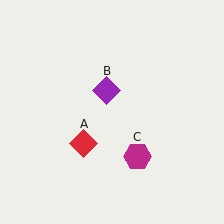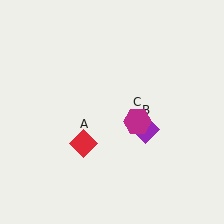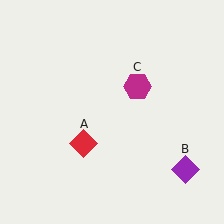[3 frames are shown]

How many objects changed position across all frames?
2 objects changed position: purple diamond (object B), magenta hexagon (object C).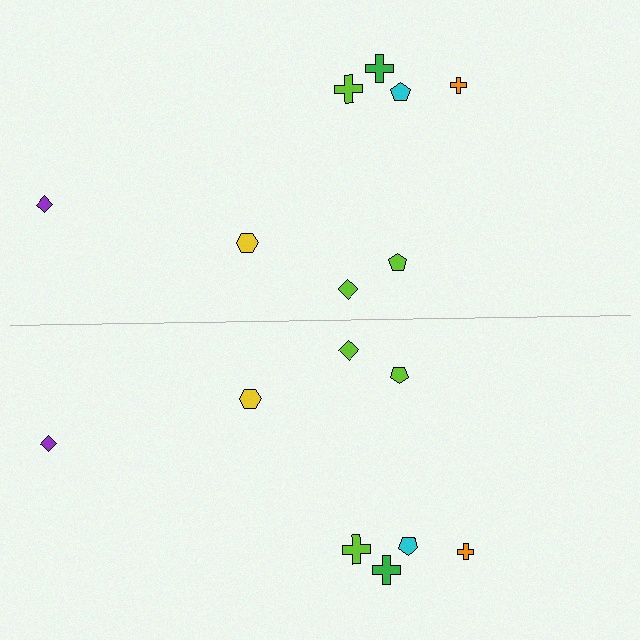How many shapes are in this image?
There are 16 shapes in this image.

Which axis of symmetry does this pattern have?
The pattern has a horizontal axis of symmetry running through the center of the image.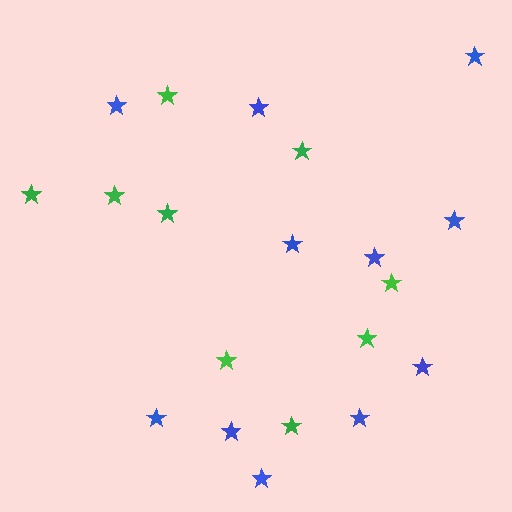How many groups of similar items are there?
There are 2 groups: one group of blue stars (11) and one group of green stars (9).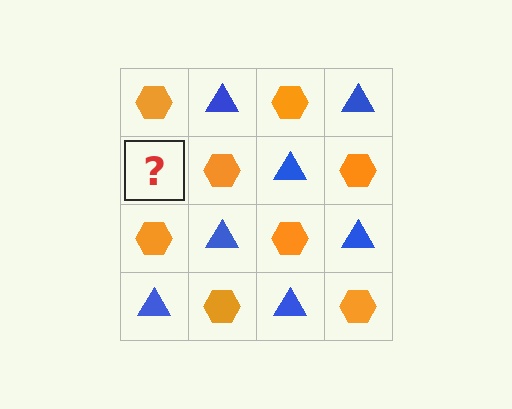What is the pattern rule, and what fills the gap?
The rule is that it alternates orange hexagon and blue triangle in a checkerboard pattern. The gap should be filled with a blue triangle.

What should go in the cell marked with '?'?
The missing cell should contain a blue triangle.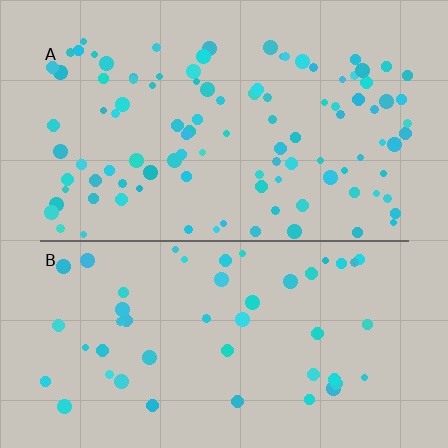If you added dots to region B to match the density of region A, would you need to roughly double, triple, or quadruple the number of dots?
Approximately double.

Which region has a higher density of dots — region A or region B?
A (the top).